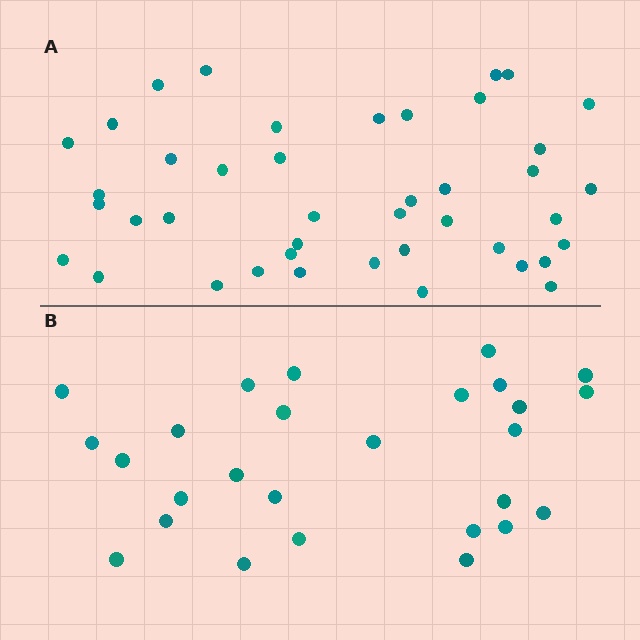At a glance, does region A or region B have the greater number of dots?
Region A (the top region) has more dots.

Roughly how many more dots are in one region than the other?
Region A has approximately 15 more dots than region B.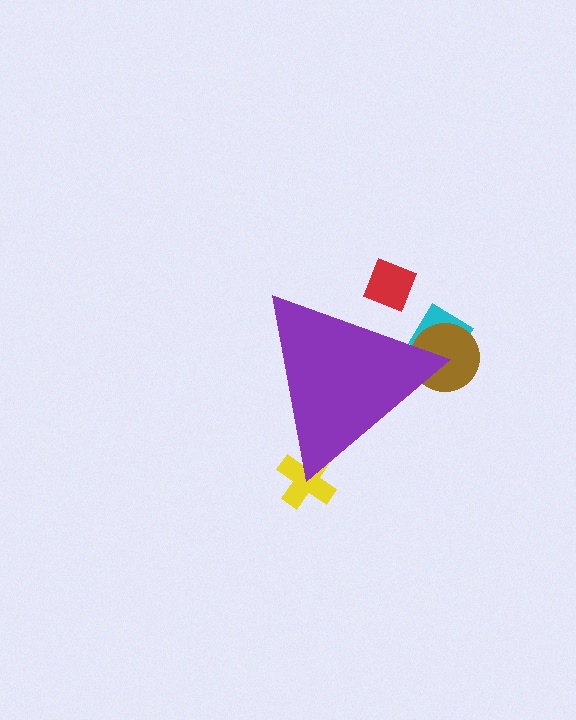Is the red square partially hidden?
Yes, the red square is partially hidden behind the purple triangle.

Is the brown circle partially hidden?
Yes, the brown circle is partially hidden behind the purple triangle.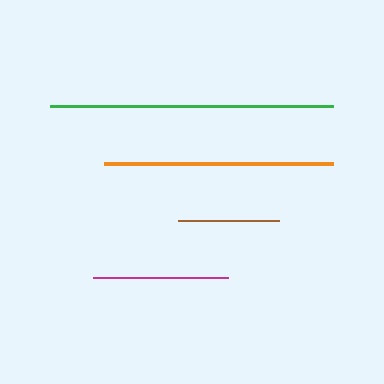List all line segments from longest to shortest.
From longest to shortest: green, orange, magenta, brown.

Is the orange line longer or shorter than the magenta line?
The orange line is longer than the magenta line.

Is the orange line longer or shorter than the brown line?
The orange line is longer than the brown line.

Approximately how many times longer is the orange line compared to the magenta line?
The orange line is approximately 1.7 times the length of the magenta line.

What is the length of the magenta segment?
The magenta segment is approximately 136 pixels long.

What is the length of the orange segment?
The orange segment is approximately 229 pixels long.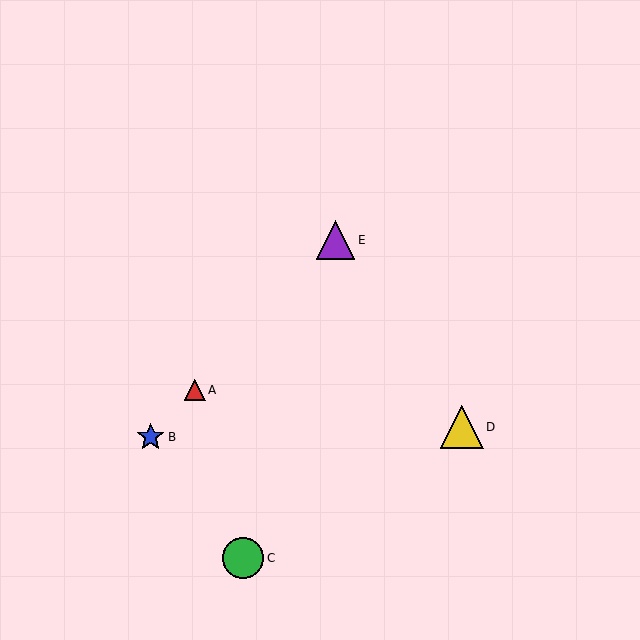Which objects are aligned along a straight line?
Objects A, B, E are aligned along a straight line.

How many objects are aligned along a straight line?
3 objects (A, B, E) are aligned along a straight line.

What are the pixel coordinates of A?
Object A is at (195, 390).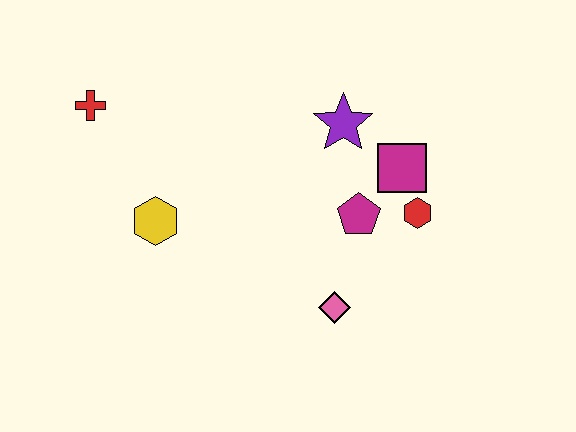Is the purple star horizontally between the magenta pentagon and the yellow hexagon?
Yes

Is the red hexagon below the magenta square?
Yes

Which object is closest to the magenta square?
The red hexagon is closest to the magenta square.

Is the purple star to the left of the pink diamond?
No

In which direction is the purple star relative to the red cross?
The purple star is to the right of the red cross.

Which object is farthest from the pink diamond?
The red cross is farthest from the pink diamond.